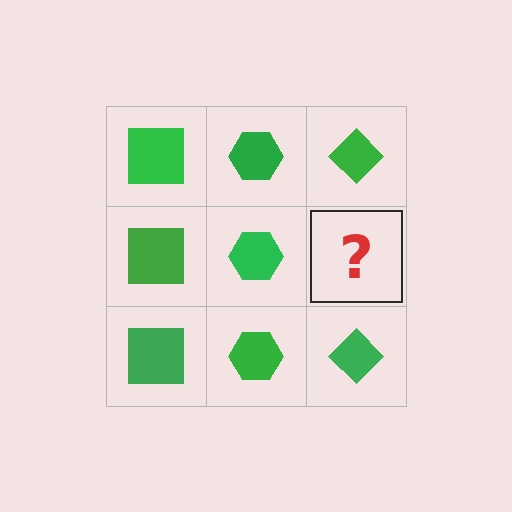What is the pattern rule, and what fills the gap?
The rule is that each column has a consistent shape. The gap should be filled with a green diamond.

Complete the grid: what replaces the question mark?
The question mark should be replaced with a green diamond.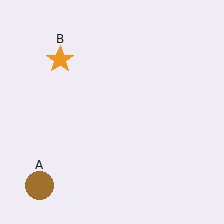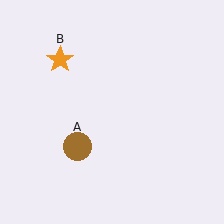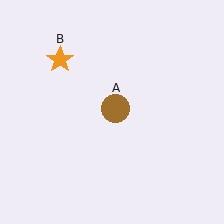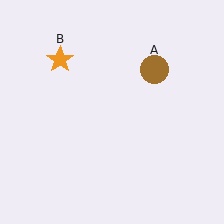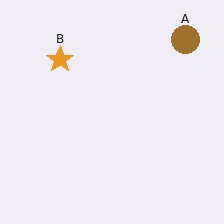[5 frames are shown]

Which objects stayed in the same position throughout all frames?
Orange star (object B) remained stationary.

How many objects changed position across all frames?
1 object changed position: brown circle (object A).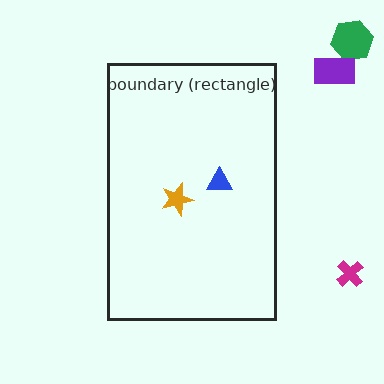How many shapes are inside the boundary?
2 inside, 3 outside.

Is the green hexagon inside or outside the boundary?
Outside.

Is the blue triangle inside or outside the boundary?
Inside.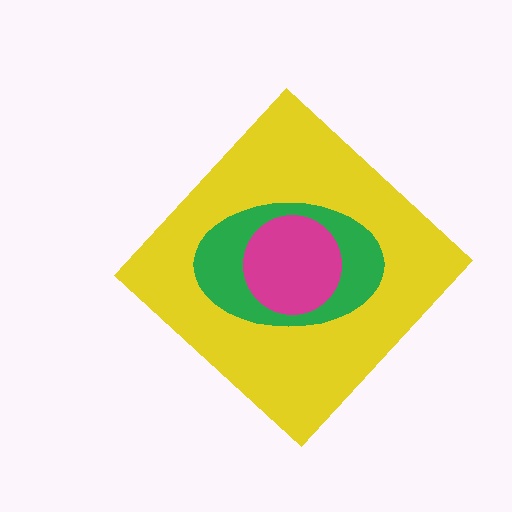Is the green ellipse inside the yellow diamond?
Yes.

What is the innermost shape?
The magenta circle.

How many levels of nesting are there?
3.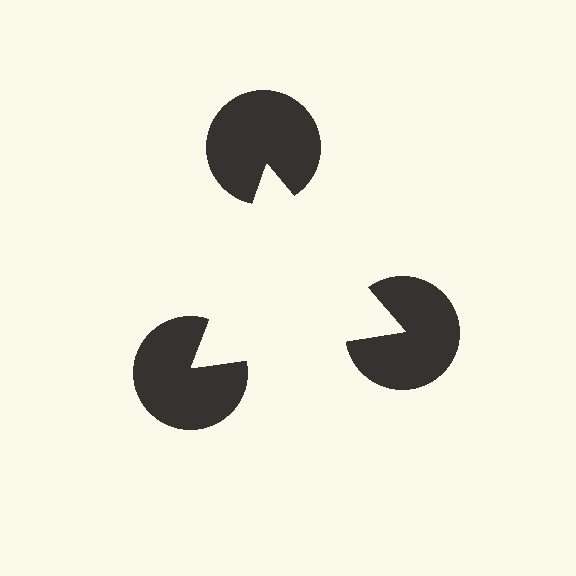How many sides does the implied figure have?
3 sides.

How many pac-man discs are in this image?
There are 3 — one at each vertex of the illusory triangle.